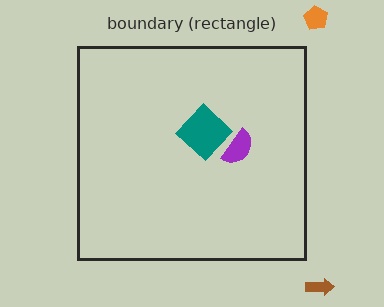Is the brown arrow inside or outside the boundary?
Outside.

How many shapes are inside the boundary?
2 inside, 2 outside.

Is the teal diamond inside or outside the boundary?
Inside.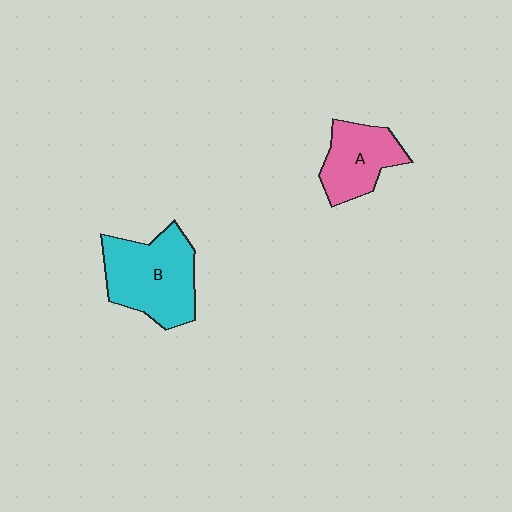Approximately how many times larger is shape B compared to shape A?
Approximately 1.5 times.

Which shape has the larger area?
Shape B (cyan).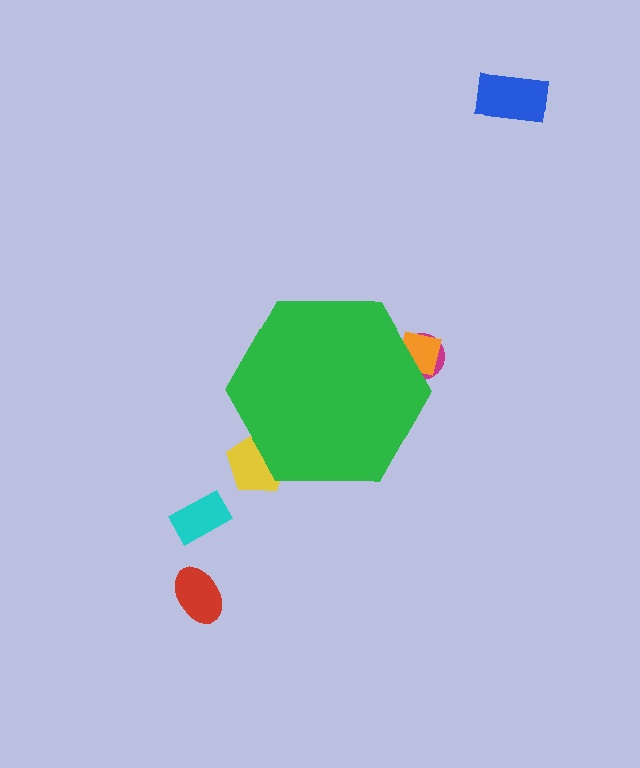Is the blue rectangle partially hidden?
No, the blue rectangle is fully visible.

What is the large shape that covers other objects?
A green hexagon.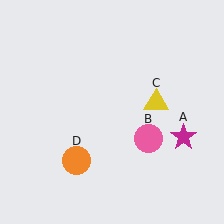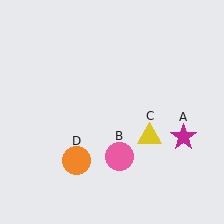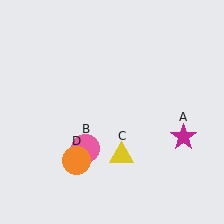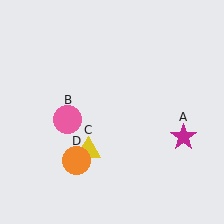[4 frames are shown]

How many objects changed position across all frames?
2 objects changed position: pink circle (object B), yellow triangle (object C).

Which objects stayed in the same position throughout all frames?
Magenta star (object A) and orange circle (object D) remained stationary.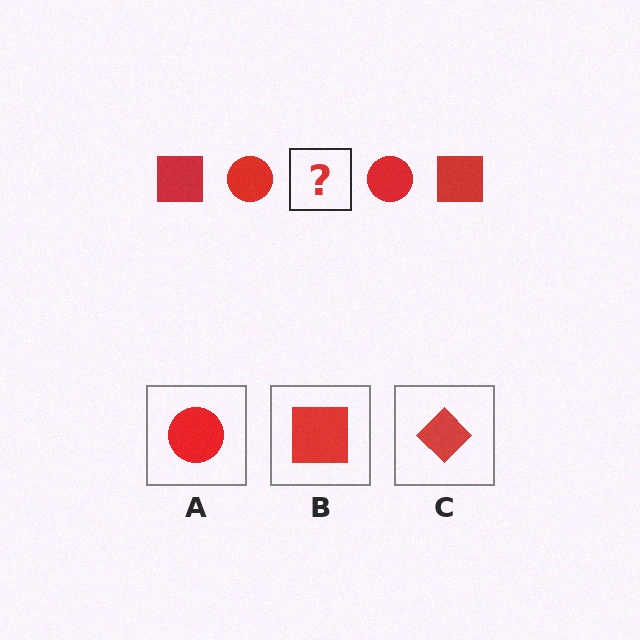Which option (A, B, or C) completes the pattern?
B.